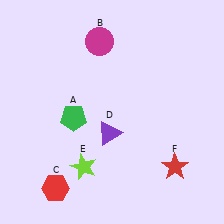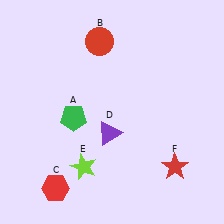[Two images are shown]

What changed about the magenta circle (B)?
In Image 1, B is magenta. In Image 2, it changed to red.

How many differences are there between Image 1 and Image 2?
There is 1 difference between the two images.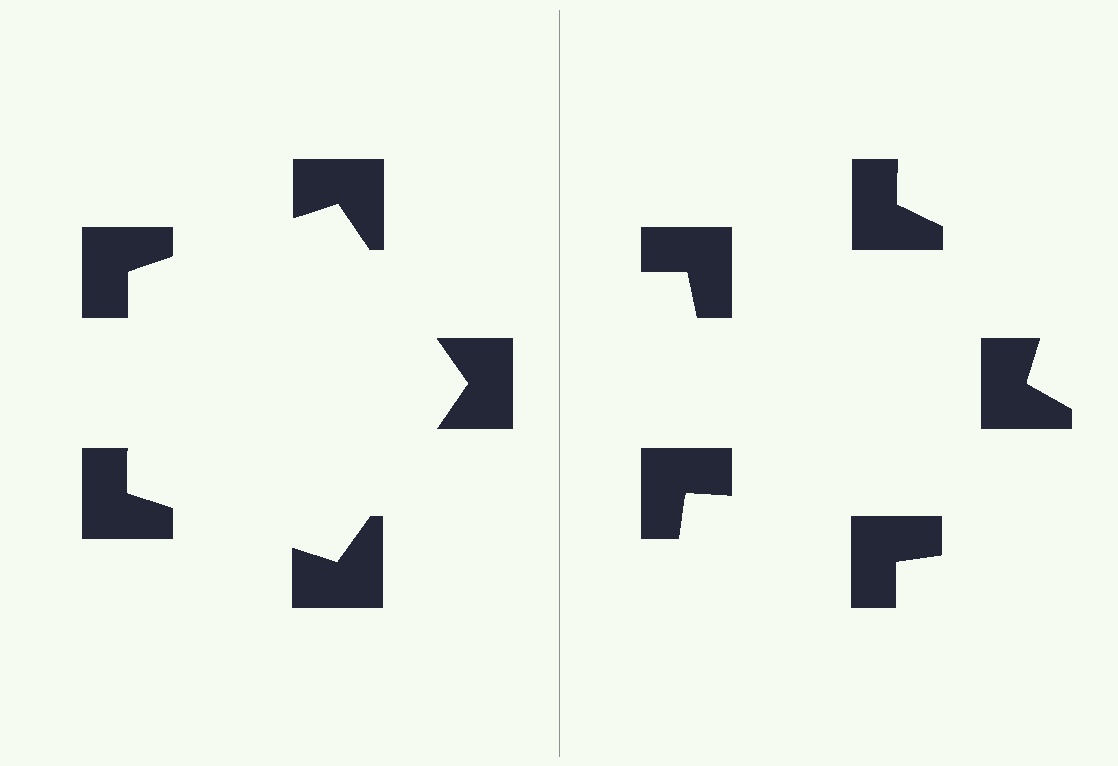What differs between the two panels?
The notched squares are positioned identically on both sides; only the wedge orientations differ. On the left they align to a pentagon; on the right they are misaligned.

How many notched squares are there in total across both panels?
10 — 5 on each side.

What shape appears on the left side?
An illusory pentagon.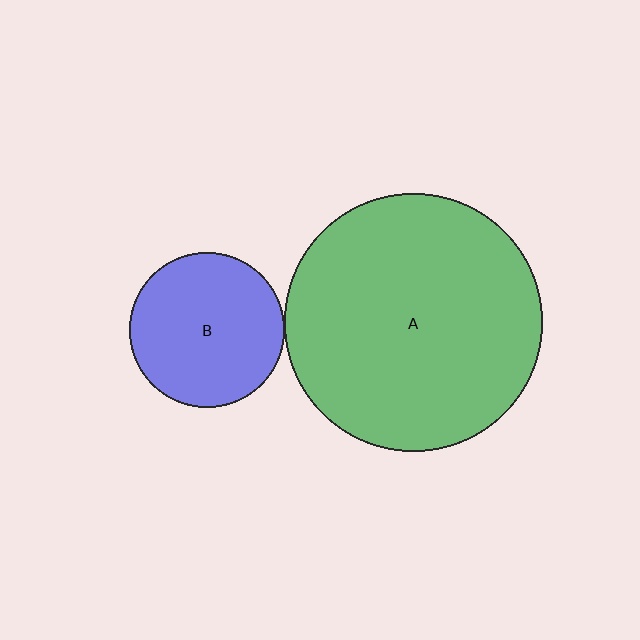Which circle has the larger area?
Circle A (green).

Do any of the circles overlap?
No, none of the circles overlap.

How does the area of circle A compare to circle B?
Approximately 2.8 times.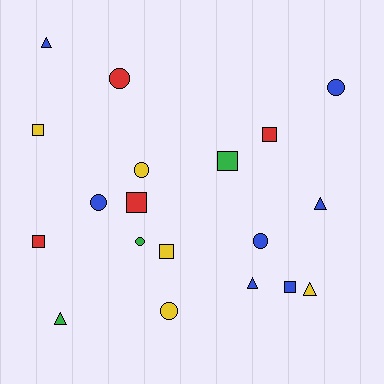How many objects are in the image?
There are 19 objects.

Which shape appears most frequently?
Circle, with 7 objects.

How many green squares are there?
There is 1 green square.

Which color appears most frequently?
Blue, with 7 objects.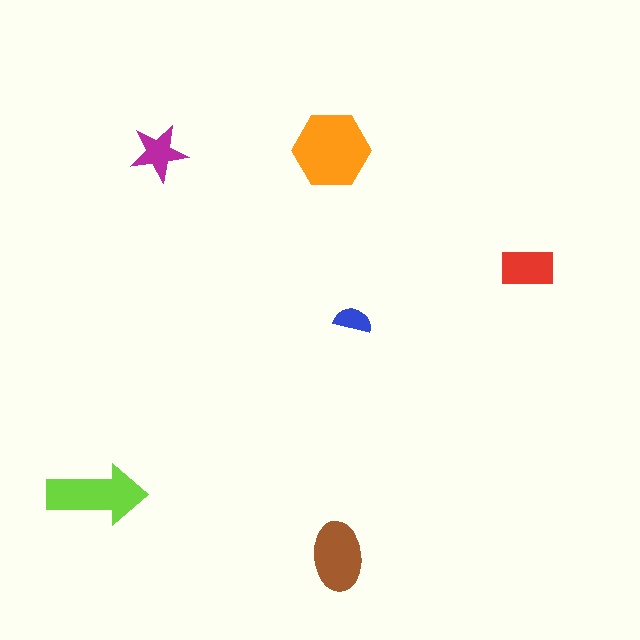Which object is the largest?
The orange hexagon.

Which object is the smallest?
The blue semicircle.